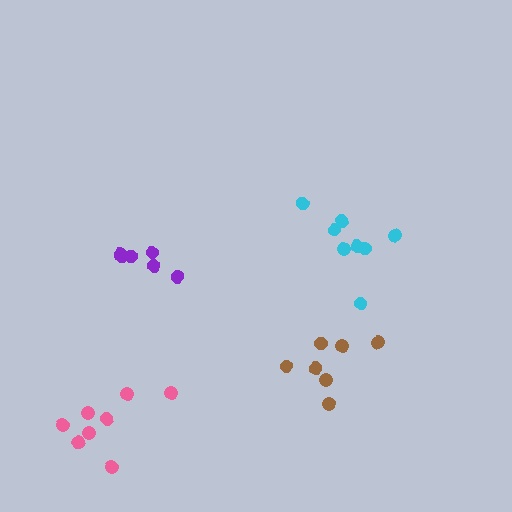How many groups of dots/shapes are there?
There are 4 groups.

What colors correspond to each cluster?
The clusters are colored: pink, purple, cyan, brown.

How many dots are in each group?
Group 1: 8 dots, Group 2: 6 dots, Group 3: 8 dots, Group 4: 7 dots (29 total).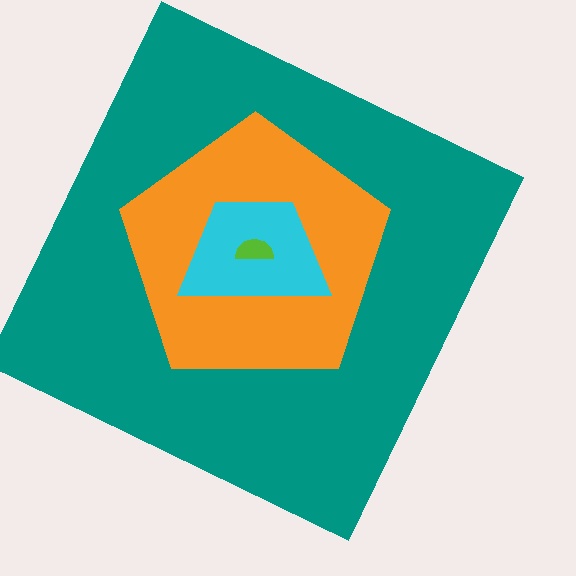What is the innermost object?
The lime semicircle.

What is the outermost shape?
The teal square.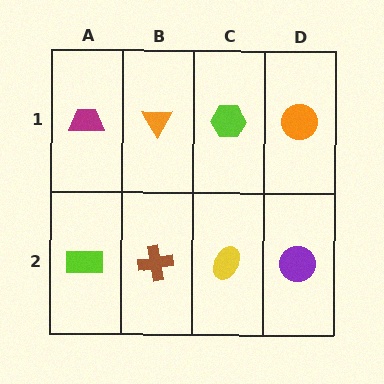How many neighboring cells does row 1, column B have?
3.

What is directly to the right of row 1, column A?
An orange triangle.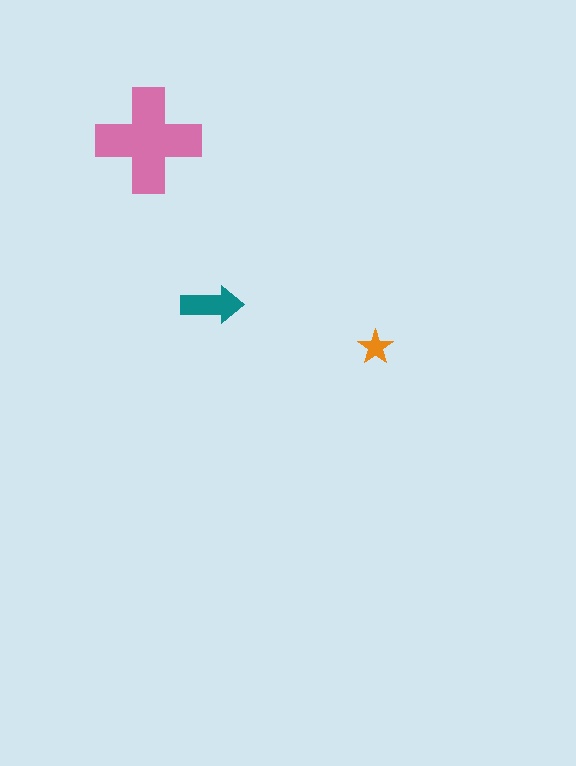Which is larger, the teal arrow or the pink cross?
The pink cross.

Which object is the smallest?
The orange star.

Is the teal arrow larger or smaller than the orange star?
Larger.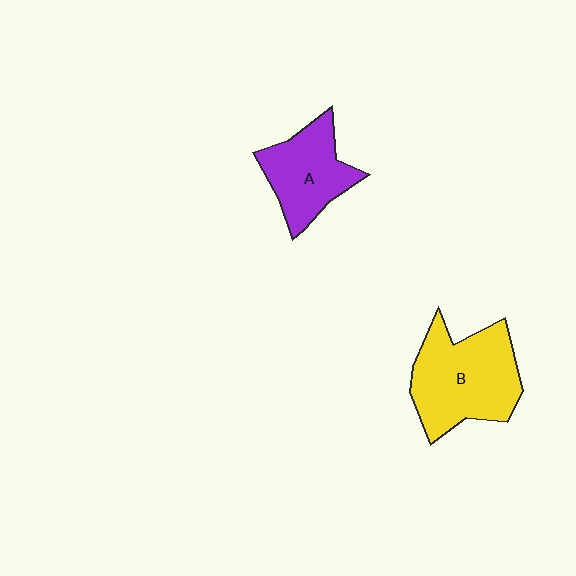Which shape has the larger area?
Shape B (yellow).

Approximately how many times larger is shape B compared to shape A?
Approximately 1.4 times.